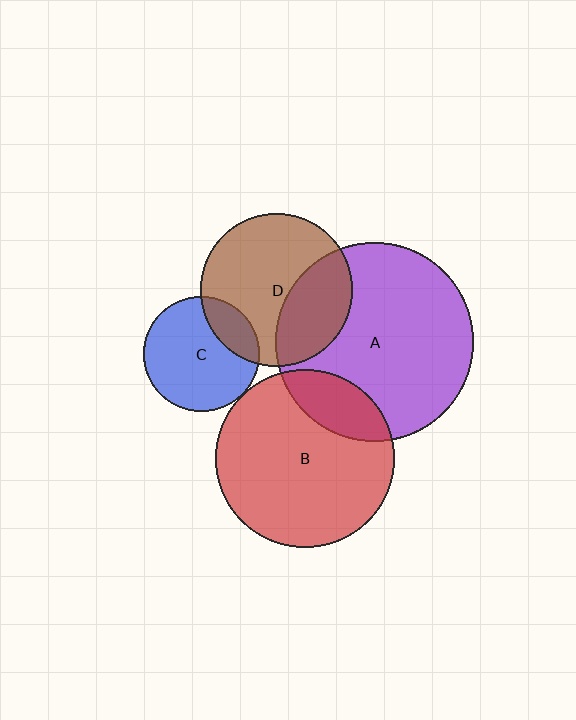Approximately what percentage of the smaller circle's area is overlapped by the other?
Approximately 20%.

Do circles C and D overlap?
Yes.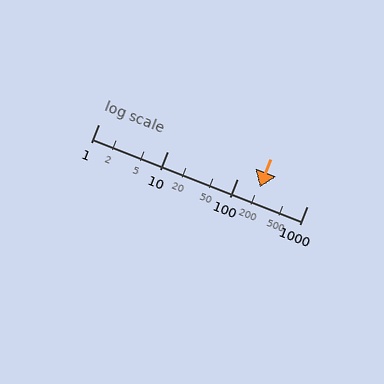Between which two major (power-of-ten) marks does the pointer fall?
The pointer is between 100 and 1000.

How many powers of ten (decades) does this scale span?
The scale spans 3 decades, from 1 to 1000.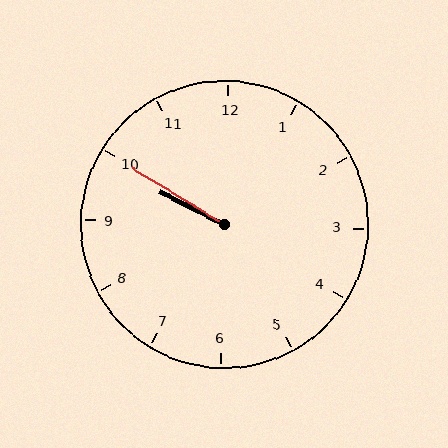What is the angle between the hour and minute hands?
Approximately 5 degrees.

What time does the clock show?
9:50.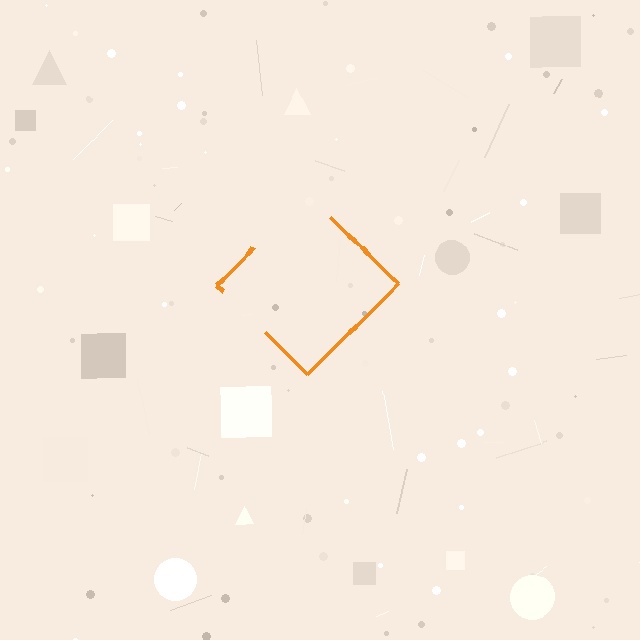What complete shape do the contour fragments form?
The contour fragments form a diamond.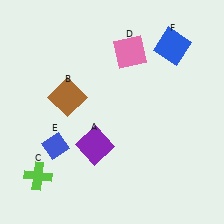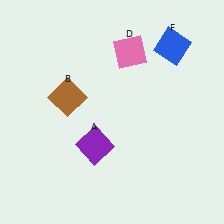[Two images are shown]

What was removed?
The blue diamond (E), the lime cross (C) were removed in Image 2.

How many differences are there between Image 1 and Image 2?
There are 2 differences between the two images.